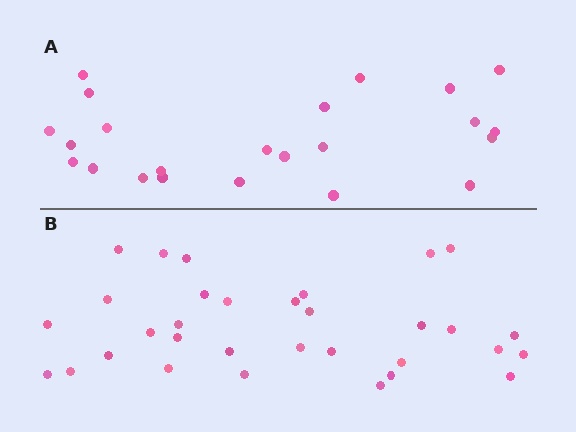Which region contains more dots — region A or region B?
Region B (the bottom region) has more dots.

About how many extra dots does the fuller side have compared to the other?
Region B has roughly 8 or so more dots than region A.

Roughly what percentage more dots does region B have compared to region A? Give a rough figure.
About 40% more.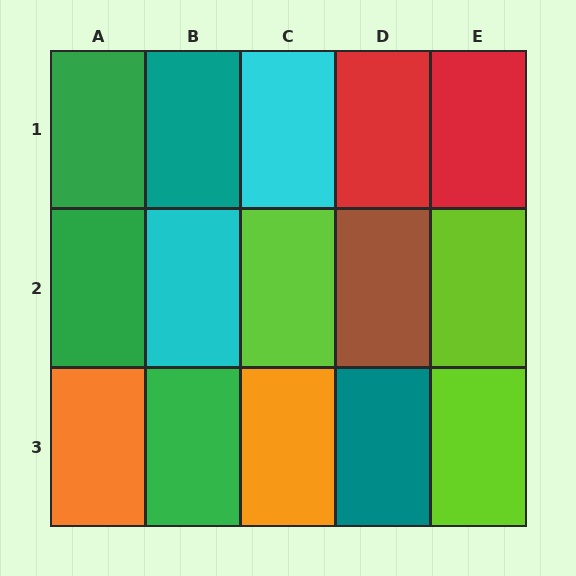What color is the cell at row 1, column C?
Cyan.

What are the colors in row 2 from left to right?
Green, cyan, lime, brown, lime.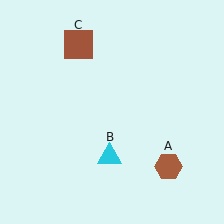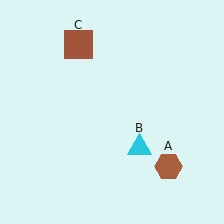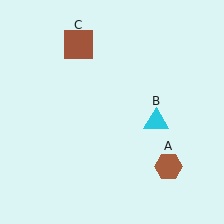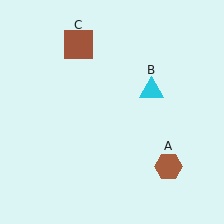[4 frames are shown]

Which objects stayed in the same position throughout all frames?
Brown hexagon (object A) and brown square (object C) remained stationary.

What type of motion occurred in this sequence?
The cyan triangle (object B) rotated counterclockwise around the center of the scene.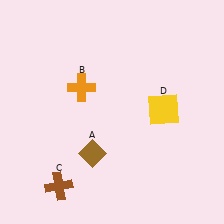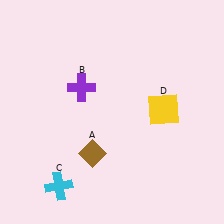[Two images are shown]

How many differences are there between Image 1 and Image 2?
There are 2 differences between the two images.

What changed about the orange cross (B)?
In Image 1, B is orange. In Image 2, it changed to purple.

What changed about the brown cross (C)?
In Image 1, C is brown. In Image 2, it changed to cyan.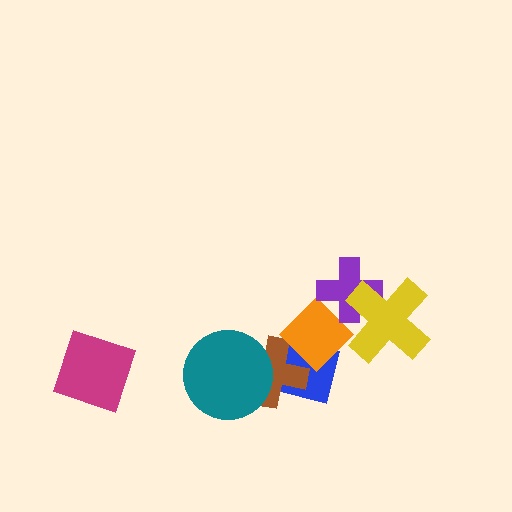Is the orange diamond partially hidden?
Yes, it is partially covered by another shape.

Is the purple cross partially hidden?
Yes, it is partially covered by another shape.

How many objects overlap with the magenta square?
0 objects overlap with the magenta square.